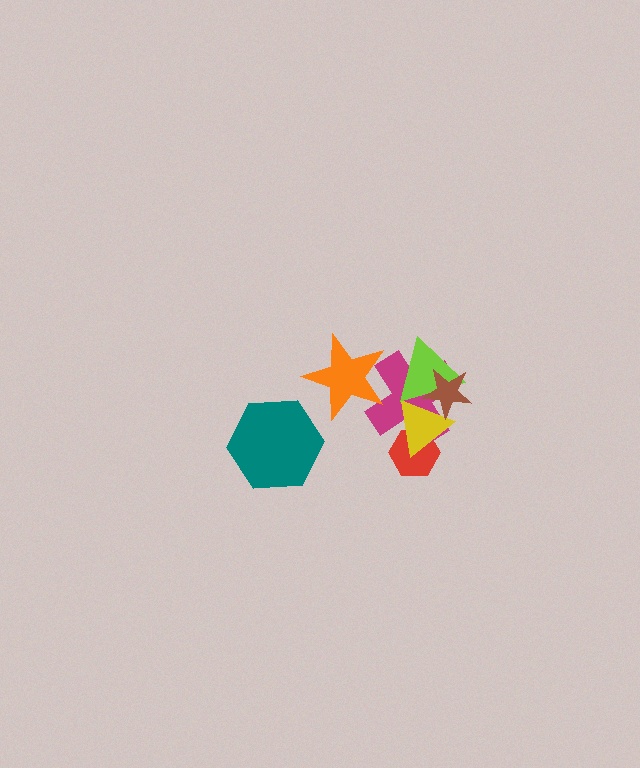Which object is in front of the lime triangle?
The brown star is in front of the lime triangle.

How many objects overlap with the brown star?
3 objects overlap with the brown star.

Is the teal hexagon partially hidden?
No, no other shape covers it.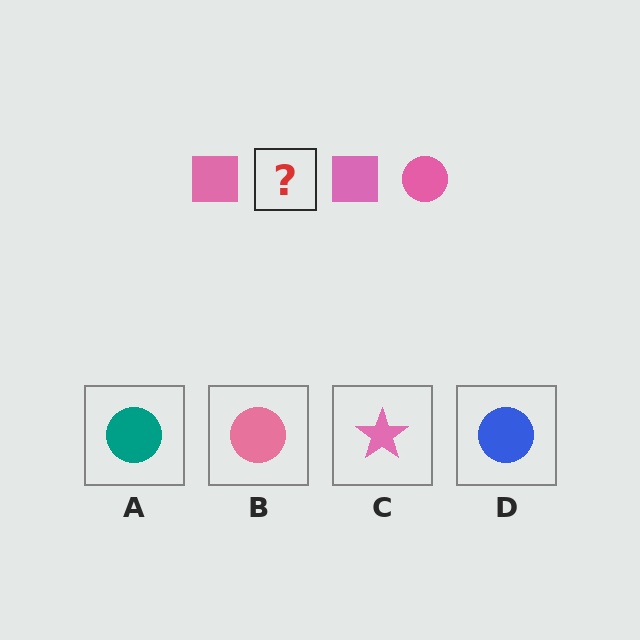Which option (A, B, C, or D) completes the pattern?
B.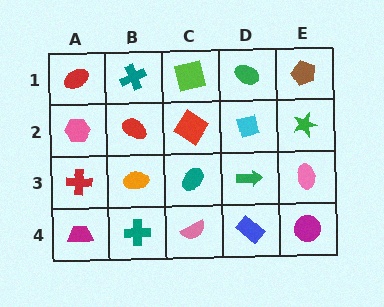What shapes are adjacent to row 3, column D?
A cyan square (row 2, column D), a blue rectangle (row 4, column D), a teal ellipse (row 3, column C), a pink ellipse (row 3, column E).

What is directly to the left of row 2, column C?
A red ellipse.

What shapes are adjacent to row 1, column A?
A pink hexagon (row 2, column A), a teal cross (row 1, column B).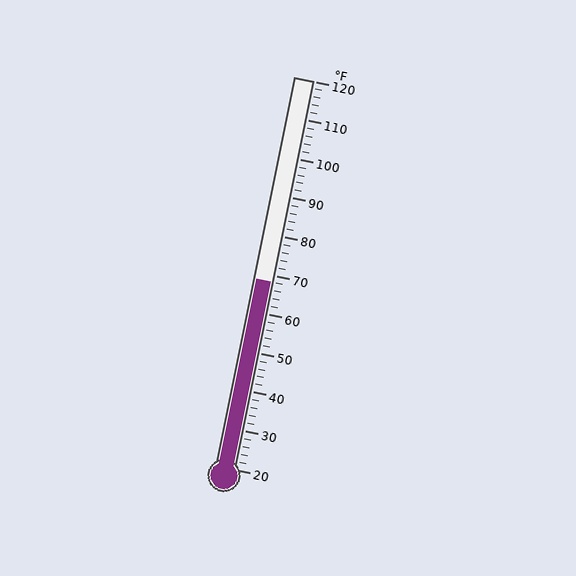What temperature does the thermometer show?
The thermometer shows approximately 68°F.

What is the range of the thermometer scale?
The thermometer scale ranges from 20°F to 120°F.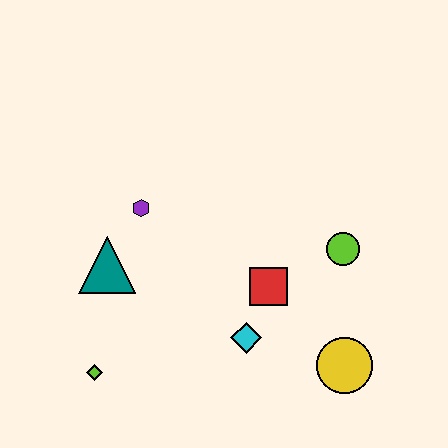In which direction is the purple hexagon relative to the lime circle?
The purple hexagon is to the left of the lime circle.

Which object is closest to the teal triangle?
The purple hexagon is closest to the teal triangle.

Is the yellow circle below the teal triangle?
Yes